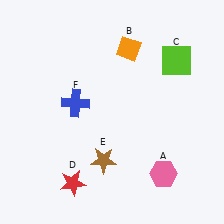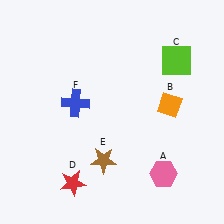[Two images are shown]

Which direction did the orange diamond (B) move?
The orange diamond (B) moved down.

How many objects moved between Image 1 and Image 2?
1 object moved between the two images.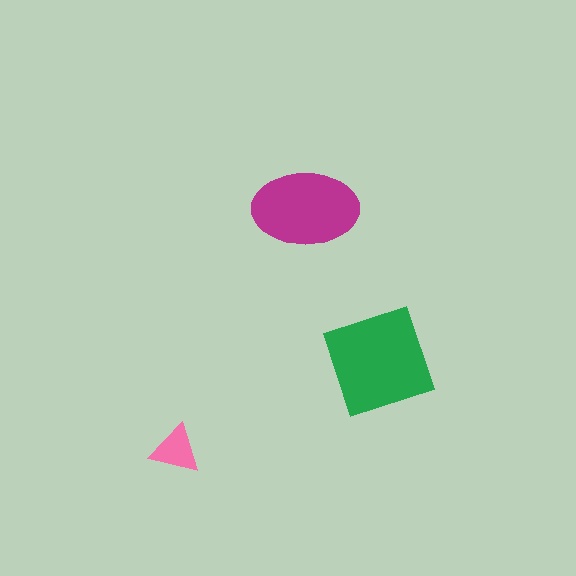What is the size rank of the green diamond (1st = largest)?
1st.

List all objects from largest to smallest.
The green diamond, the magenta ellipse, the pink triangle.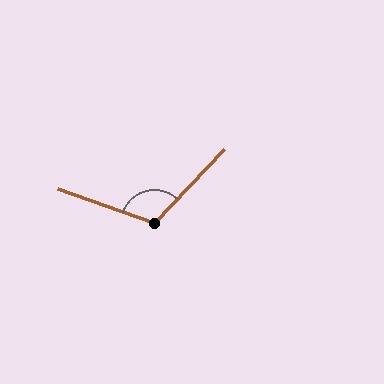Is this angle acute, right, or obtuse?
It is obtuse.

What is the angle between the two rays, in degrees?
Approximately 114 degrees.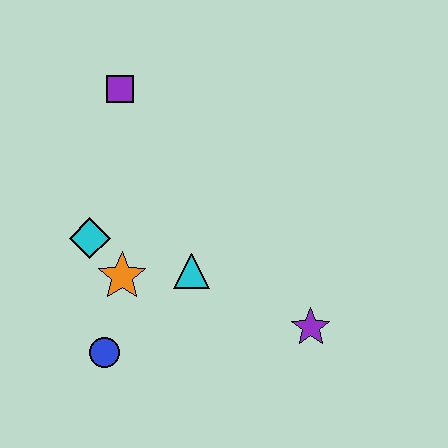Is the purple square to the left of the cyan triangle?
Yes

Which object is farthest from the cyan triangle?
The purple square is farthest from the cyan triangle.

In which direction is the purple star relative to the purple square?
The purple star is below the purple square.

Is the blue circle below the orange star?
Yes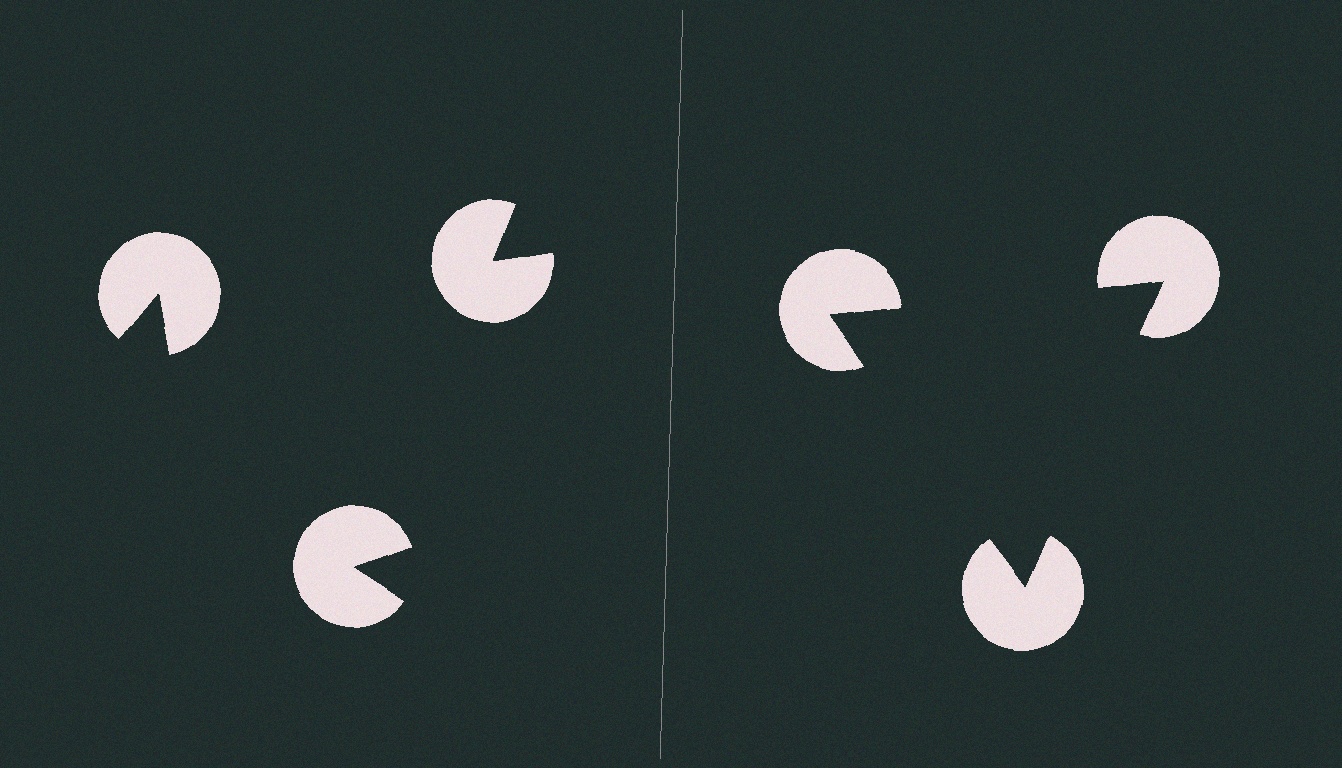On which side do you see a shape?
An illusory triangle appears on the right side. On the left side the wedge cuts are rotated, so no coherent shape forms.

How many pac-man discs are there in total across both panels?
6 — 3 on each side.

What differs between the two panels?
The pac-man discs are positioned identically on both sides; only the wedge orientations differ. On the right they align to a triangle; on the left they are misaligned.